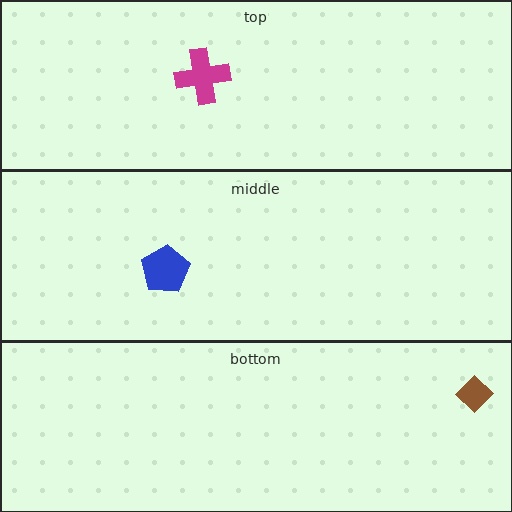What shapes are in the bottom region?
The brown diamond.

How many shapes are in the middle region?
1.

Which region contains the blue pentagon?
The middle region.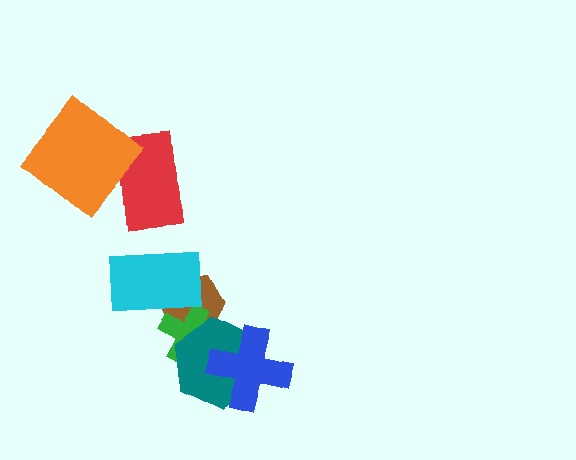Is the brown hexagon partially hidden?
Yes, it is partially covered by another shape.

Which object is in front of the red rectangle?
The orange diamond is in front of the red rectangle.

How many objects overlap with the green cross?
3 objects overlap with the green cross.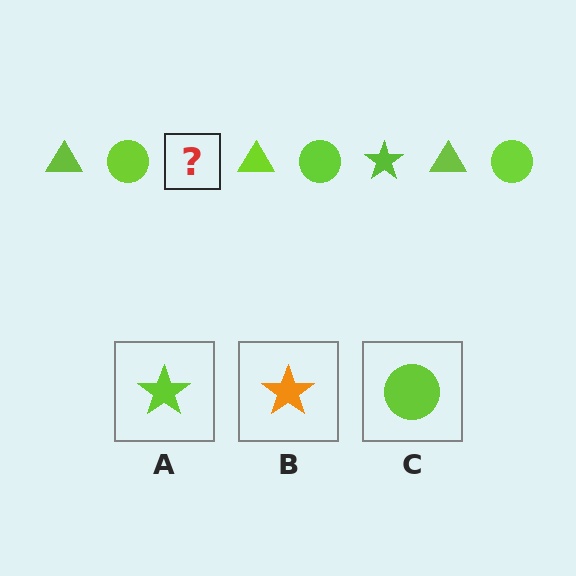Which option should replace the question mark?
Option A.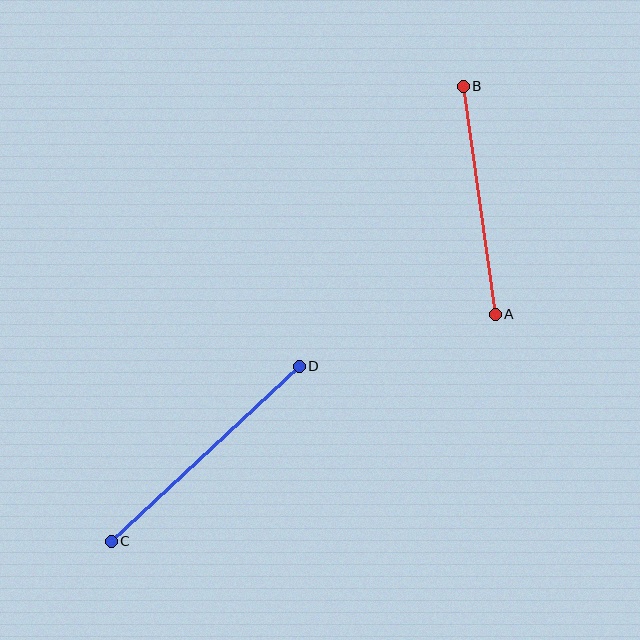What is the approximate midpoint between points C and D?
The midpoint is at approximately (205, 454) pixels.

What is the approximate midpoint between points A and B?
The midpoint is at approximately (479, 200) pixels.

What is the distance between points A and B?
The distance is approximately 230 pixels.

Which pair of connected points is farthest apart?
Points C and D are farthest apart.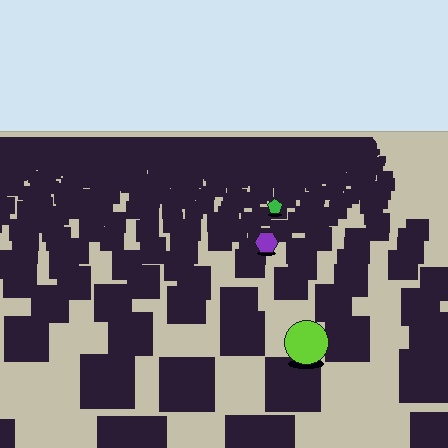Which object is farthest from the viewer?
The green pentagon is farthest from the viewer. It appears smaller and the ground texture around it is denser.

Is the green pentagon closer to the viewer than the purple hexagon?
No. The purple hexagon is closer — you can tell from the texture gradient: the ground texture is coarser near it.